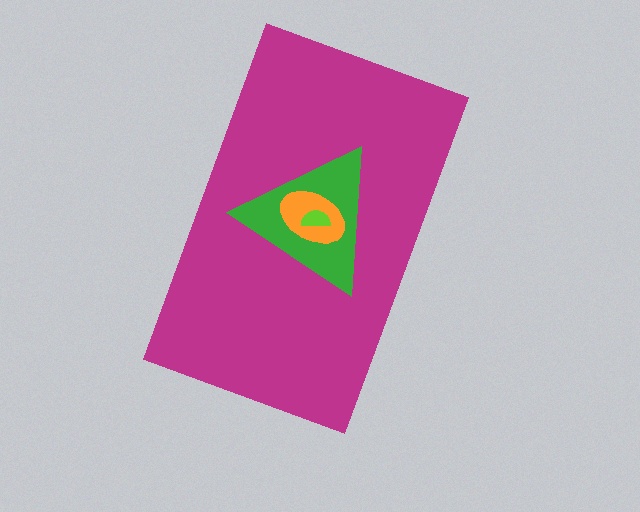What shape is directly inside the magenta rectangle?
The green triangle.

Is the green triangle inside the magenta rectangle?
Yes.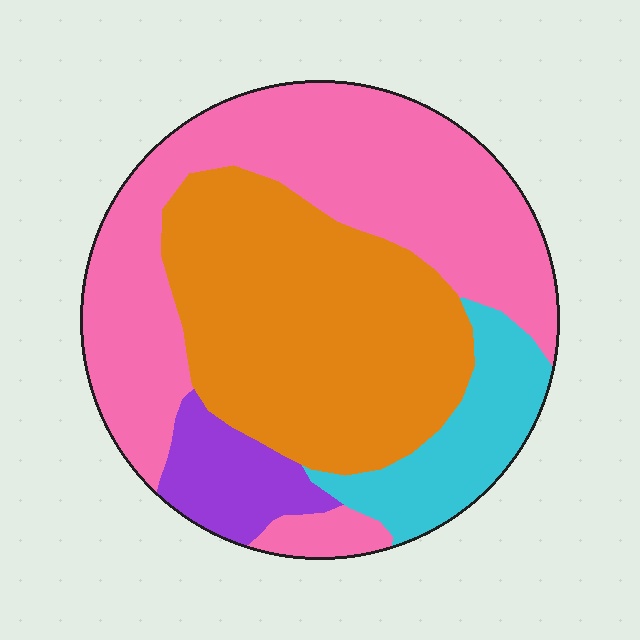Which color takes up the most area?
Pink, at roughly 45%.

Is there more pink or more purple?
Pink.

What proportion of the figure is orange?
Orange covers around 35% of the figure.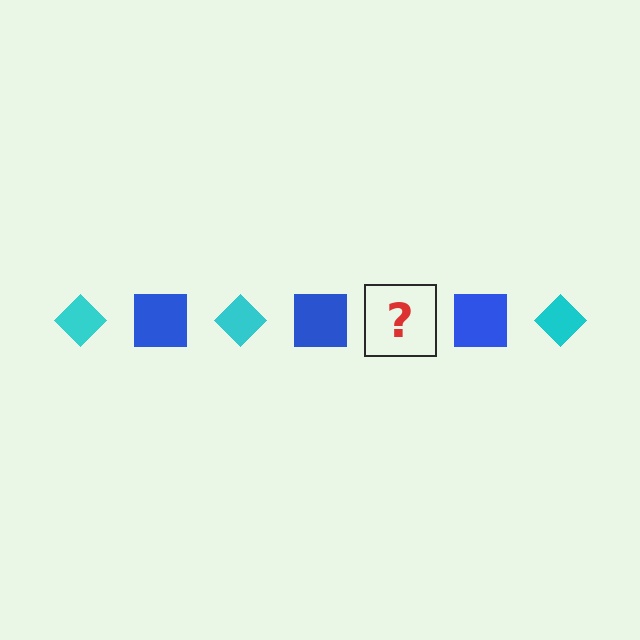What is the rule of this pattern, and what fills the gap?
The rule is that the pattern alternates between cyan diamond and blue square. The gap should be filled with a cyan diamond.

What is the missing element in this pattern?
The missing element is a cyan diamond.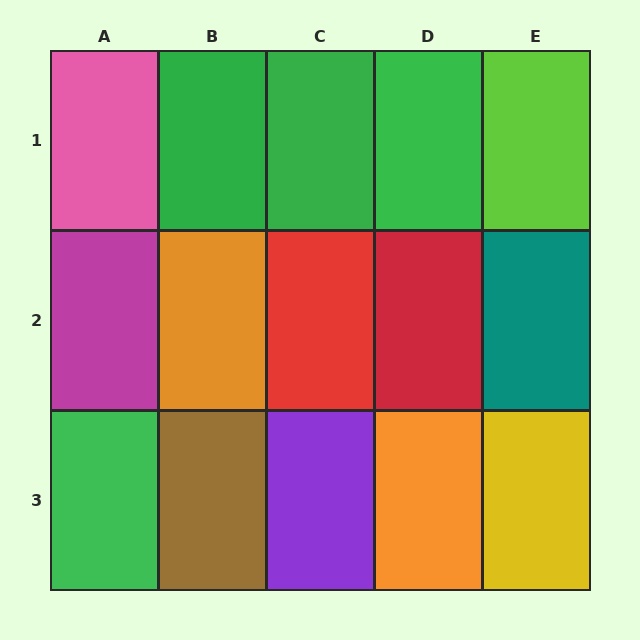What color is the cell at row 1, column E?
Lime.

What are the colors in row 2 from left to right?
Magenta, orange, red, red, teal.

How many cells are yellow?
1 cell is yellow.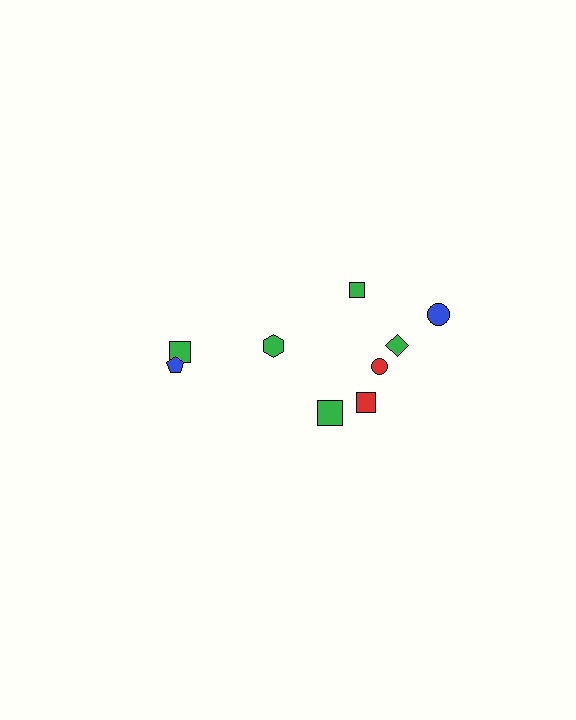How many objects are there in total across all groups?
There are 9 objects.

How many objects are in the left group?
There are 3 objects.